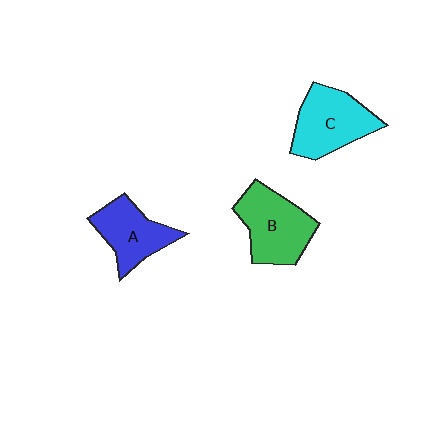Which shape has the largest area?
Shape B (green).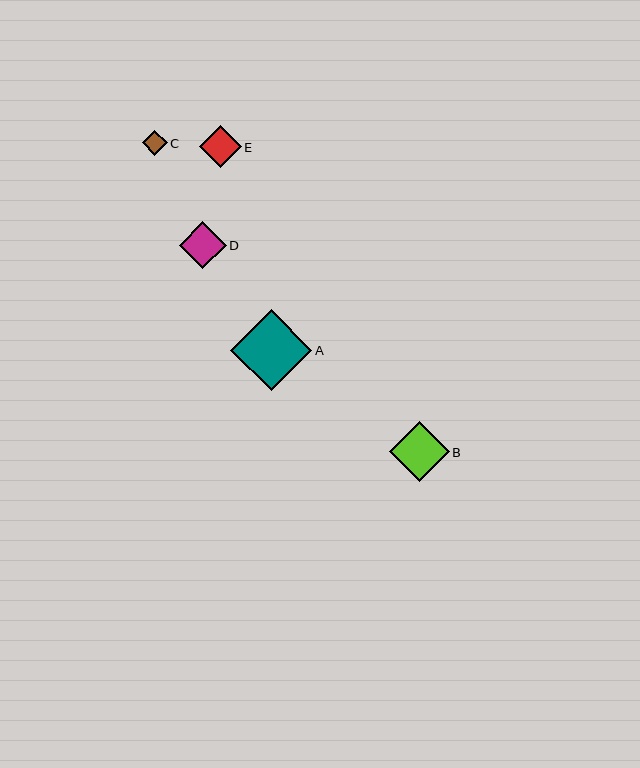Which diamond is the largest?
Diamond A is the largest with a size of approximately 81 pixels.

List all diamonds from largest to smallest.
From largest to smallest: A, B, D, E, C.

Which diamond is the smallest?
Diamond C is the smallest with a size of approximately 25 pixels.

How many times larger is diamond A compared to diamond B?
Diamond A is approximately 1.4 times the size of diamond B.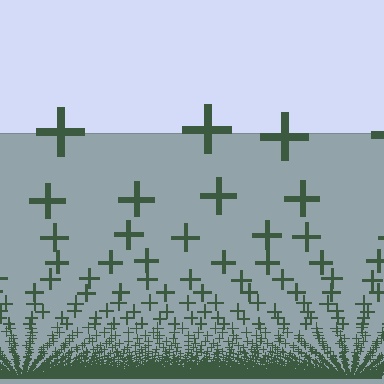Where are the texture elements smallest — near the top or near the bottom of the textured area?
Near the bottom.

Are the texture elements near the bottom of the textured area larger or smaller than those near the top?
Smaller. The gradient is inverted — elements near the bottom are smaller and denser.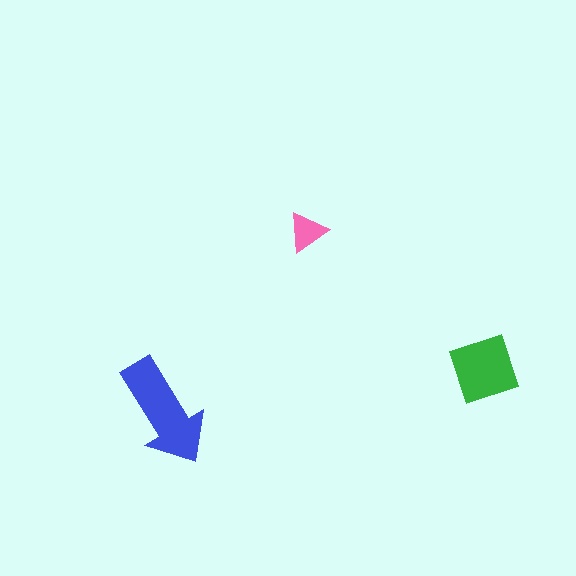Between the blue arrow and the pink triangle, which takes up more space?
The blue arrow.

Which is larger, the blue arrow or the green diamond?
The blue arrow.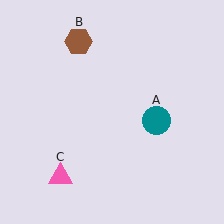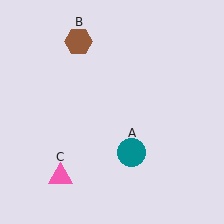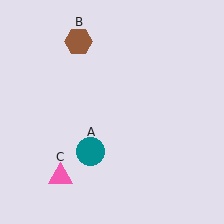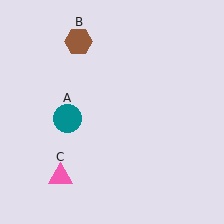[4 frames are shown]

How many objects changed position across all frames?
1 object changed position: teal circle (object A).